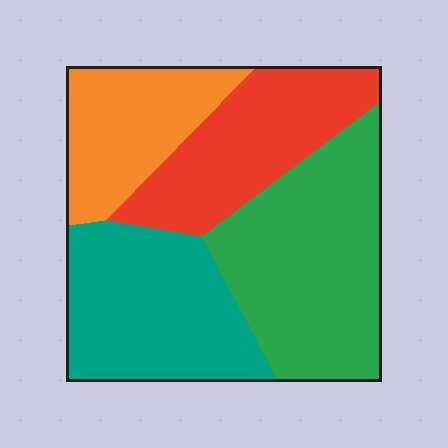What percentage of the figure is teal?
Teal takes up about one quarter (1/4) of the figure.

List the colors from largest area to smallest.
From largest to smallest: green, teal, red, orange.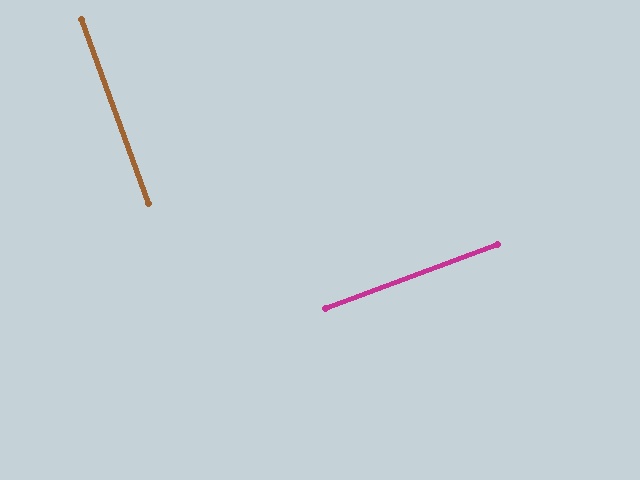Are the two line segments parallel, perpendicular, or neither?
Perpendicular — they meet at approximately 90°.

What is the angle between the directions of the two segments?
Approximately 90 degrees.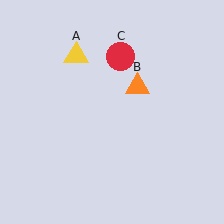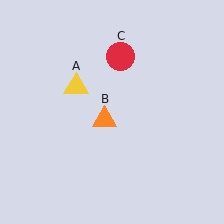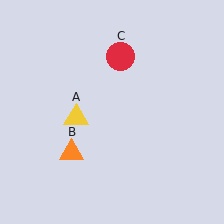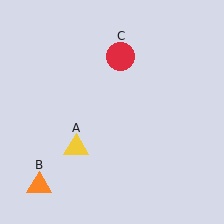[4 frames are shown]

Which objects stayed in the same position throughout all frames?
Red circle (object C) remained stationary.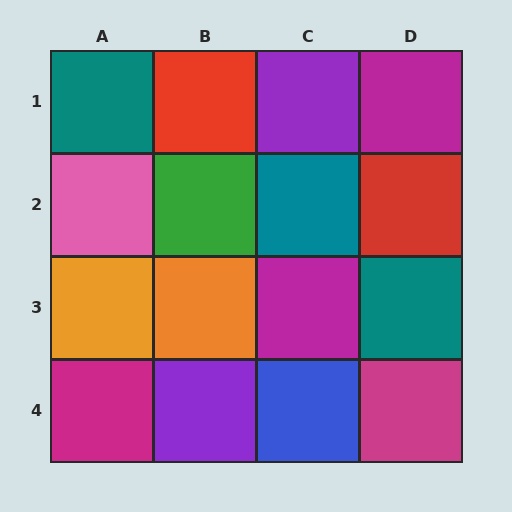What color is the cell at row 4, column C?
Blue.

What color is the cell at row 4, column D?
Magenta.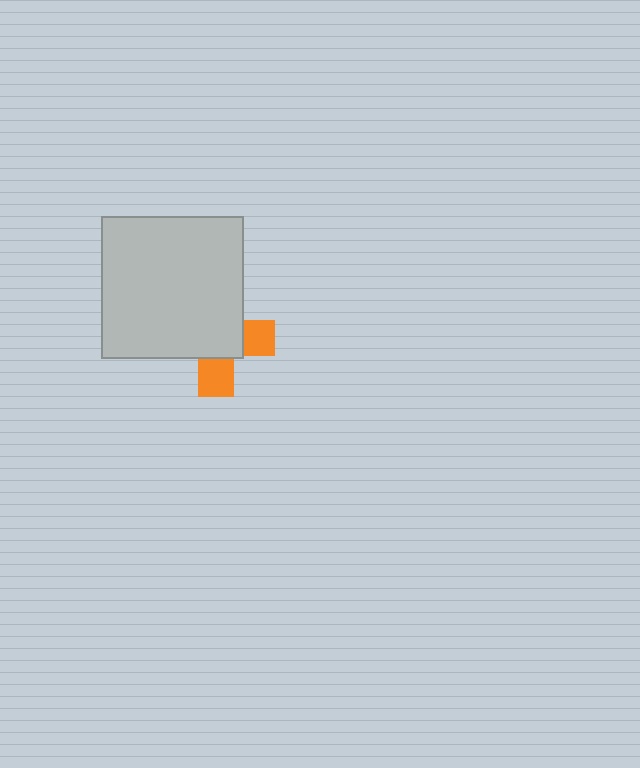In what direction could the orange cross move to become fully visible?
The orange cross could move toward the lower-right. That would shift it out from behind the light gray square entirely.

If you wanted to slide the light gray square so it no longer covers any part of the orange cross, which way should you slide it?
Slide it toward the upper-left — that is the most direct way to separate the two shapes.